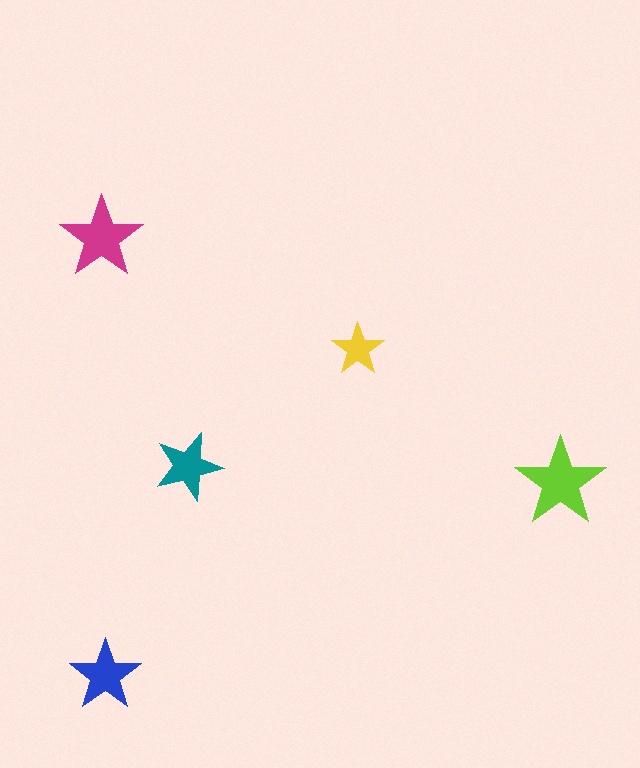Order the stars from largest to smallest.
the lime one, the magenta one, the blue one, the teal one, the yellow one.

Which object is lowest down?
The blue star is bottommost.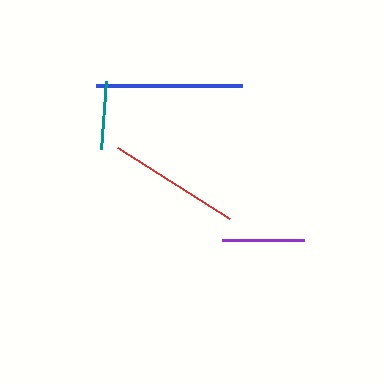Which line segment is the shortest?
The teal line is the shortest at approximately 68 pixels.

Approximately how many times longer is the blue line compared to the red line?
The blue line is approximately 1.1 times the length of the red line.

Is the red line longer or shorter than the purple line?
The red line is longer than the purple line.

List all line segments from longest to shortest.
From longest to shortest: blue, red, purple, teal.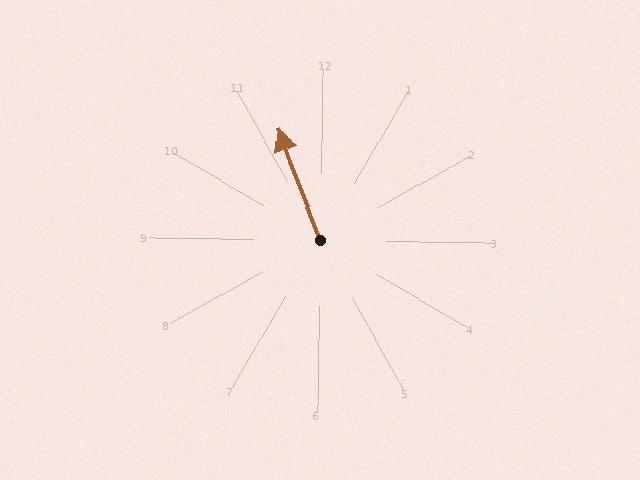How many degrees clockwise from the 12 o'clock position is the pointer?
Approximately 338 degrees.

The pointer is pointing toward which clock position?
Roughly 11 o'clock.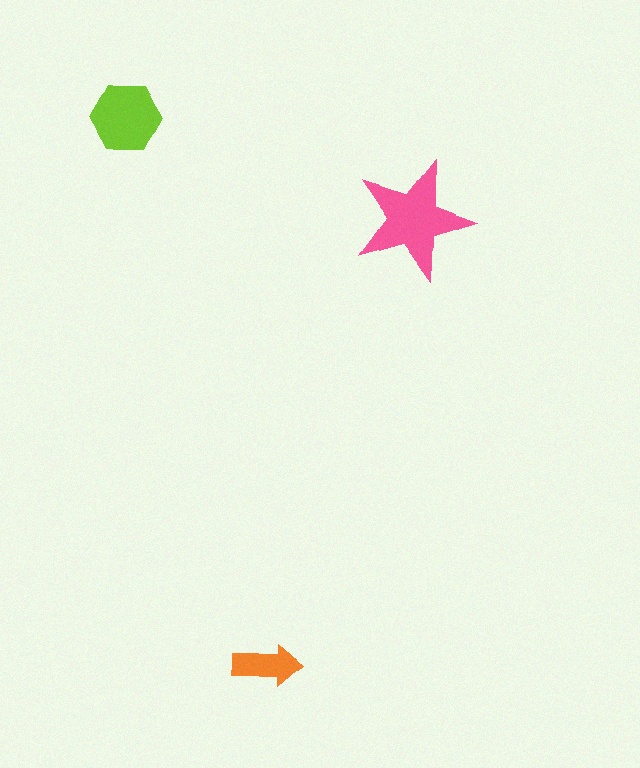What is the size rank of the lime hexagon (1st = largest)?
2nd.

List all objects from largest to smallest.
The pink star, the lime hexagon, the orange arrow.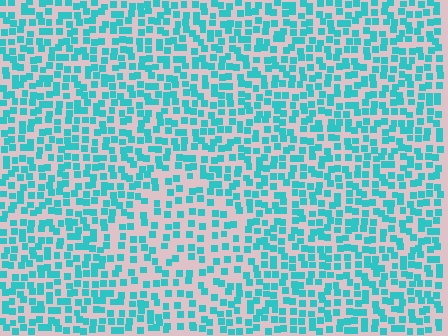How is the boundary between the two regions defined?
The boundary is defined by a change in element density (approximately 1.6x ratio). All elements are the same color, size, and shape.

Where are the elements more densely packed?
The elements are more densely packed outside the diamond boundary.